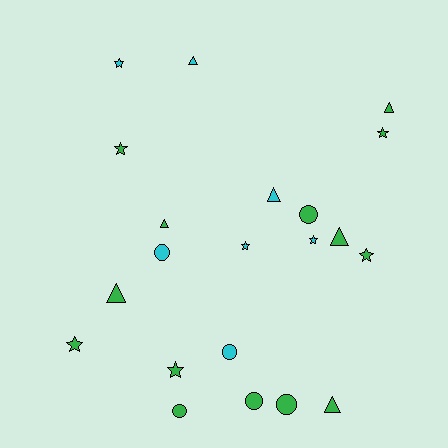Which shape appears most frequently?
Star, with 8 objects.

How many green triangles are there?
There are 5 green triangles.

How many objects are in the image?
There are 21 objects.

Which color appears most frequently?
Green, with 14 objects.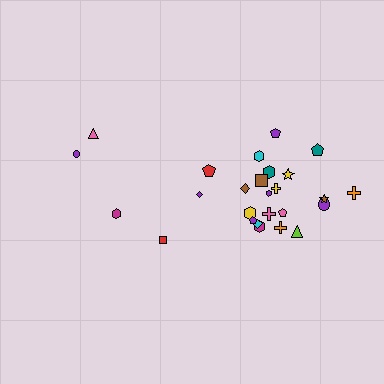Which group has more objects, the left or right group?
The right group.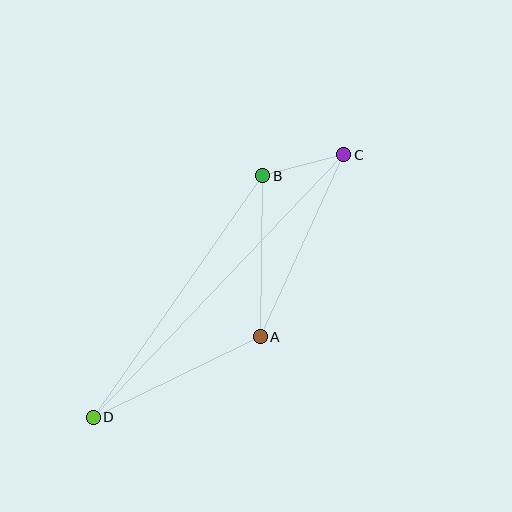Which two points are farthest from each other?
Points C and D are farthest from each other.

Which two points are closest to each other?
Points B and C are closest to each other.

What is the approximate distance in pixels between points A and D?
The distance between A and D is approximately 186 pixels.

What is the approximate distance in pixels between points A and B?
The distance between A and B is approximately 161 pixels.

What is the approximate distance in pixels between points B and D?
The distance between B and D is approximately 295 pixels.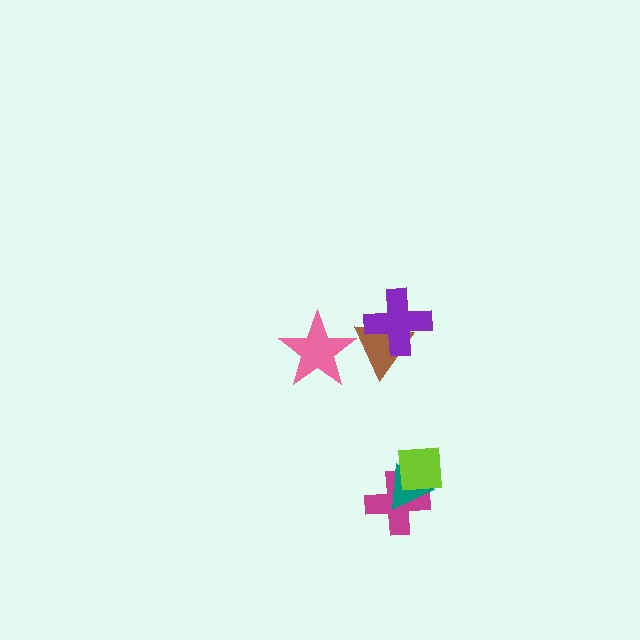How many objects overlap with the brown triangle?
2 objects overlap with the brown triangle.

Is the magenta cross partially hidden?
Yes, it is partially covered by another shape.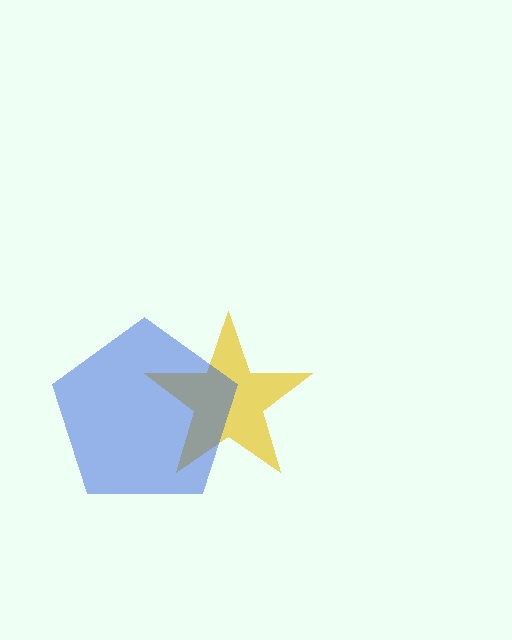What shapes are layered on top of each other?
The layered shapes are: a yellow star, a blue pentagon.